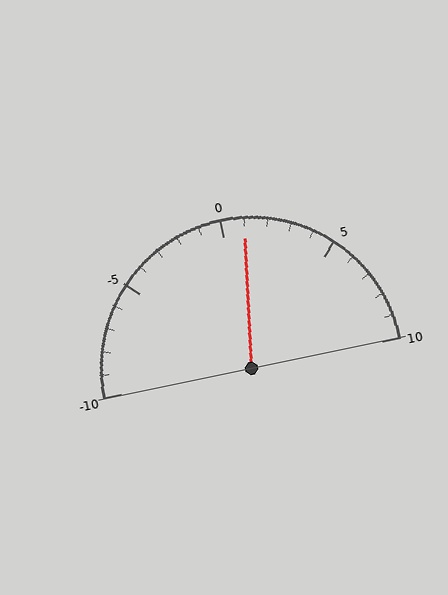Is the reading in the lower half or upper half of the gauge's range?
The reading is in the upper half of the range (-10 to 10).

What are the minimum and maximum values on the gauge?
The gauge ranges from -10 to 10.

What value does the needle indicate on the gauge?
The needle indicates approximately 1.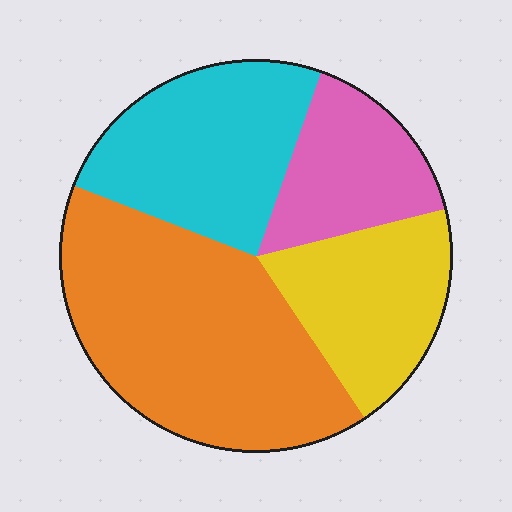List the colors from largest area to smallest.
From largest to smallest: orange, cyan, yellow, pink.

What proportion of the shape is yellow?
Yellow covers roughly 20% of the shape.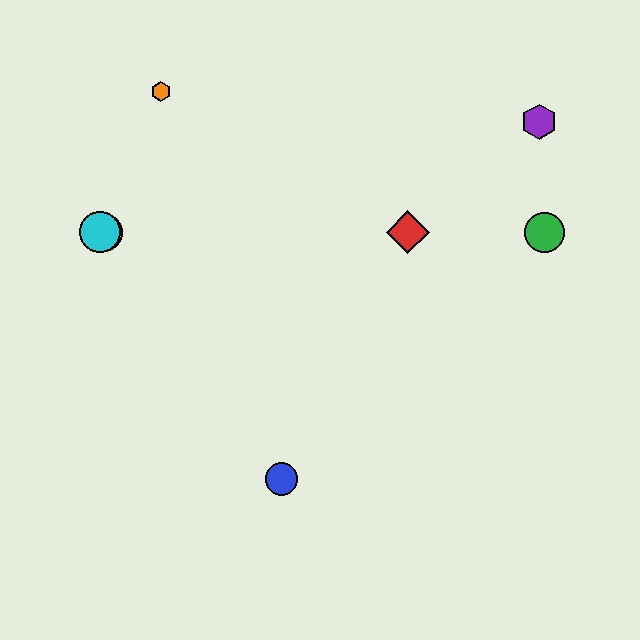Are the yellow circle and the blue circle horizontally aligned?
No, the yellow circle is at y≈232 and the blue circle is at y≈479.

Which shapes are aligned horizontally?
The red diamond, the green circle, the yellow circle, the cyan circle are aligned horizontally.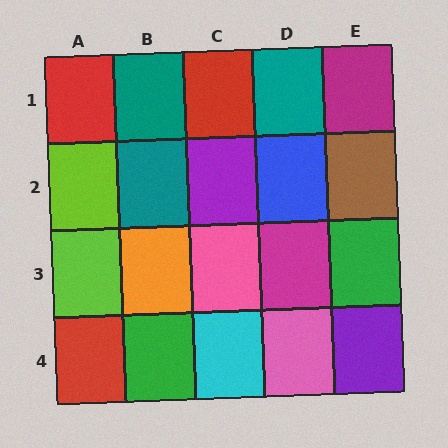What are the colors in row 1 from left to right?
Red, teal, red, teal, magenta.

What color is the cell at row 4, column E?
Purple.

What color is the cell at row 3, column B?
Orange.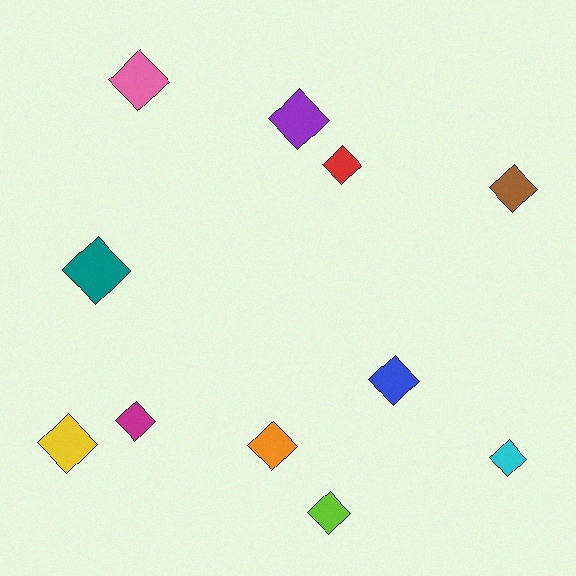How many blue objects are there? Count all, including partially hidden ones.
There is 1 blue object.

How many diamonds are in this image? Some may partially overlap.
There are 11 diamonds.